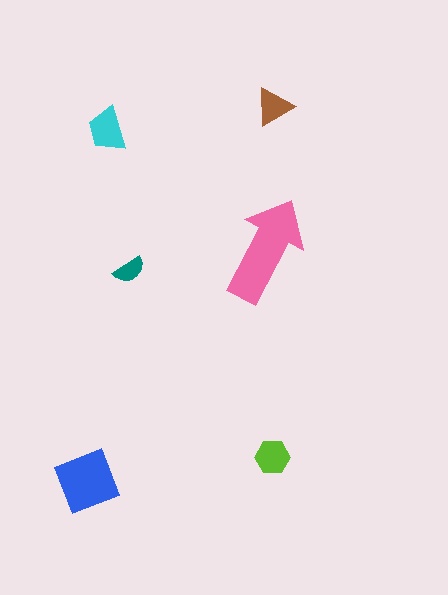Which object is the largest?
The pink arrow.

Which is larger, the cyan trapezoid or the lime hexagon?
The cyan trapezoid.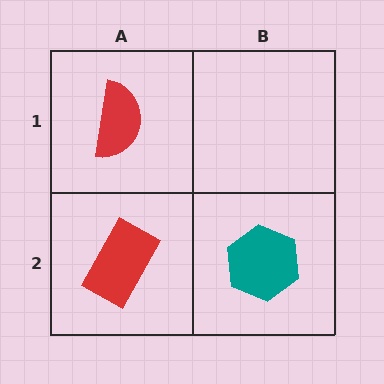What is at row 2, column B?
A teal hexagon.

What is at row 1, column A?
A red semicircle.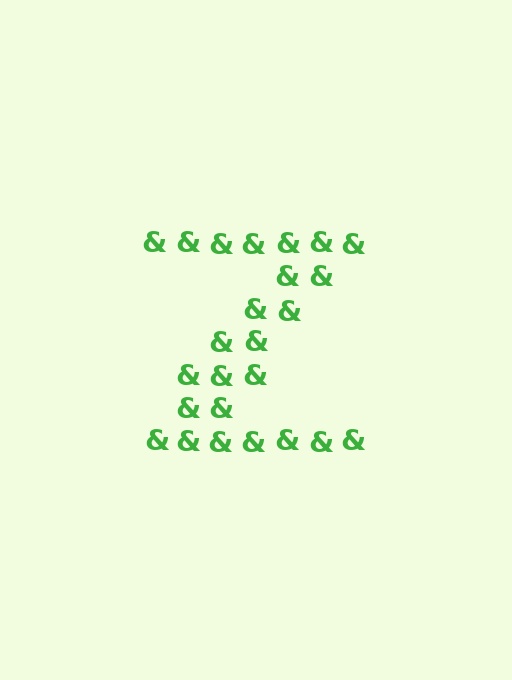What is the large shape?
The large shape is the letter Z.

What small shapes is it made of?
It is made of small ampersands.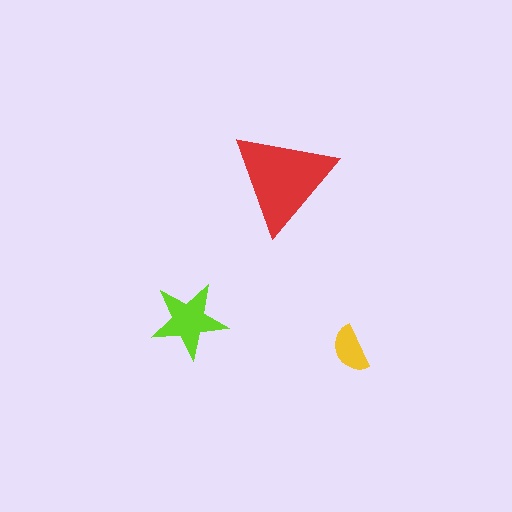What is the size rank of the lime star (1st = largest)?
2nd.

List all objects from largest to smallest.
The red triangle, the lime star, the yellow semicircle.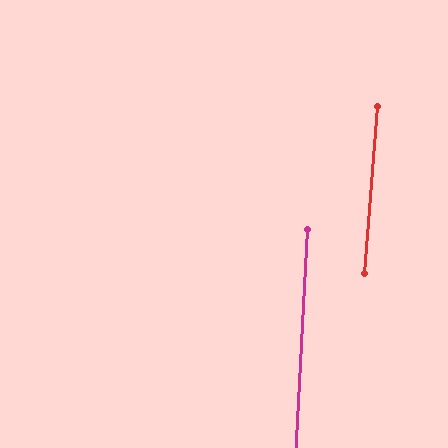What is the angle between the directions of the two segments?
Approximately 1 degree.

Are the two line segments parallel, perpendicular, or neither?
Parallel — their directions differ by only 1.2°.